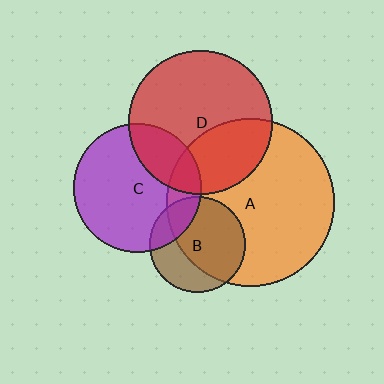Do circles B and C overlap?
Yes.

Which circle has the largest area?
Circle A (orange).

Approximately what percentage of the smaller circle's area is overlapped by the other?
Approximately 20%.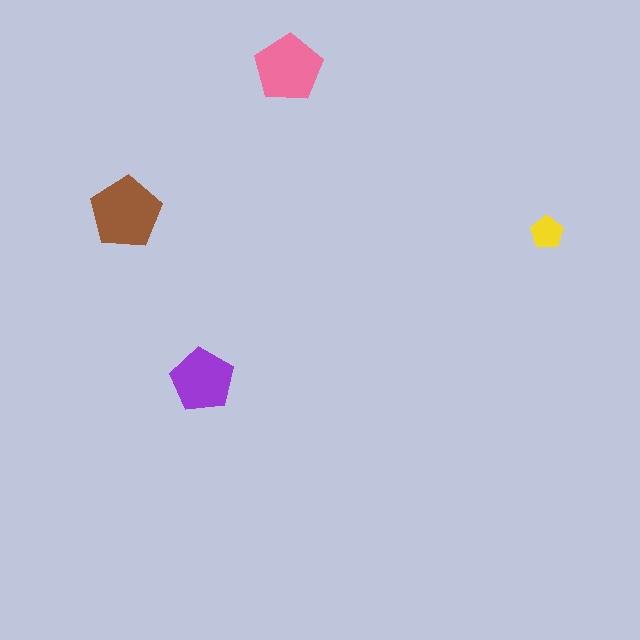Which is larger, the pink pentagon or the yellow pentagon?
The pink one.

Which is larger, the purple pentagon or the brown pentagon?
The brown one.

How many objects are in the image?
There are 4 objects in the image.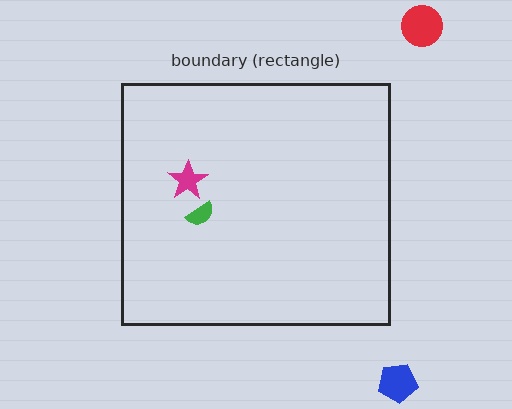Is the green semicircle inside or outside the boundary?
Inside.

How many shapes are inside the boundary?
2 inside, 2 outside.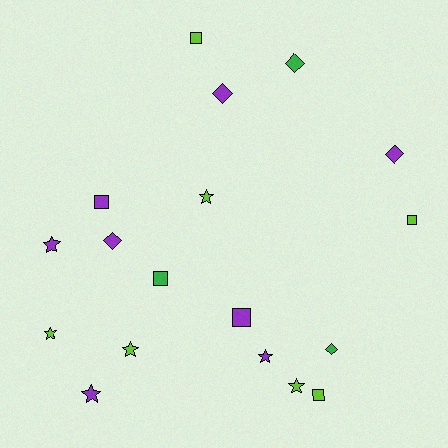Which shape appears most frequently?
Star, with 7 objects.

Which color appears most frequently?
Purple, with 8 objects.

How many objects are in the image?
There are 18 objects.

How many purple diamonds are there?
There are 3 purple diamonds.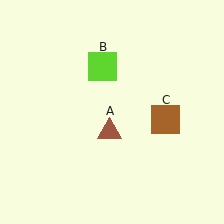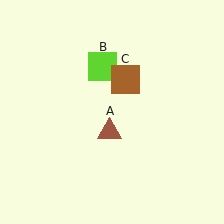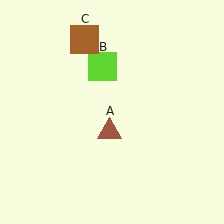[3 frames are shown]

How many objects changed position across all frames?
1 object changed position: brown square (object C).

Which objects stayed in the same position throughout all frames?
Brown triangle (object A) and lime square (object B) remained stationary.